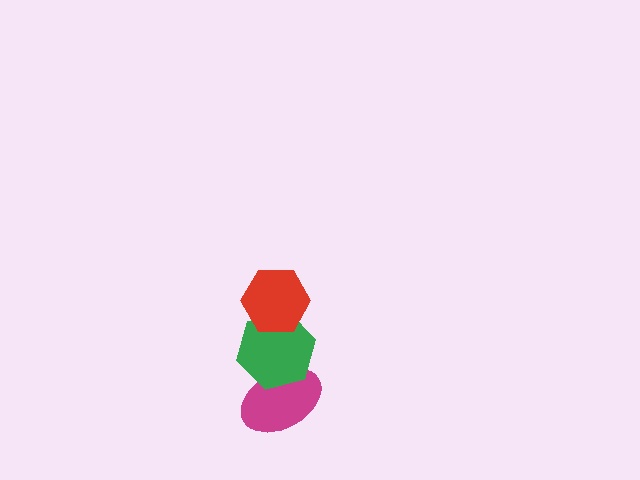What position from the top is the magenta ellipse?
The magenta ellipse is 3rd from the top.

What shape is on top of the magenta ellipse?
The green hexagon is on top of the magenta ellipse.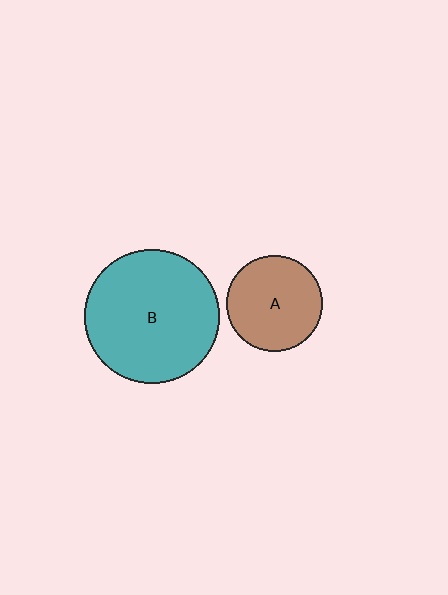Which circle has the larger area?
Circle B (teal).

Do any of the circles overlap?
No, none of the circles overlap.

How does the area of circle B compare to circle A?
Approximately 2.0 times.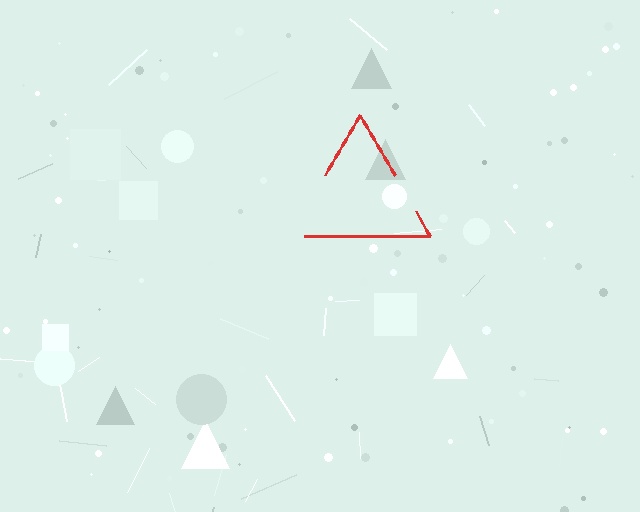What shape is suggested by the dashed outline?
The dashed outline suggests a triangle.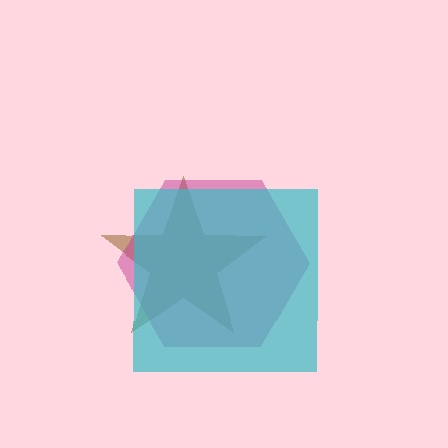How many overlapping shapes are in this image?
There are 3 overlapping shapes in the image.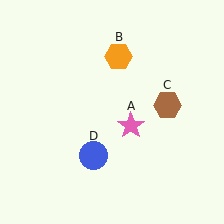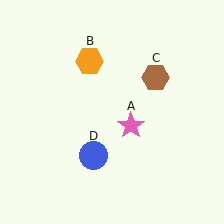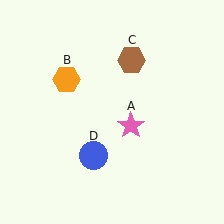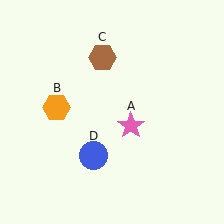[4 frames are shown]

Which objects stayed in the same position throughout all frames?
Pink star (object A) and blue circle (object D) remained stationary.